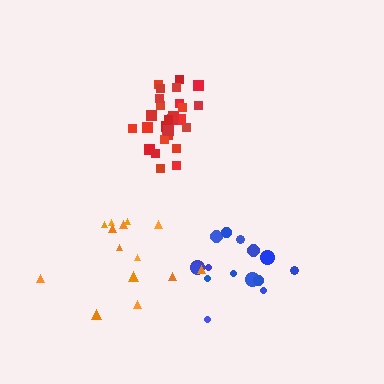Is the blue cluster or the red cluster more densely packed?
Red.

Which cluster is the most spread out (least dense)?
Orange.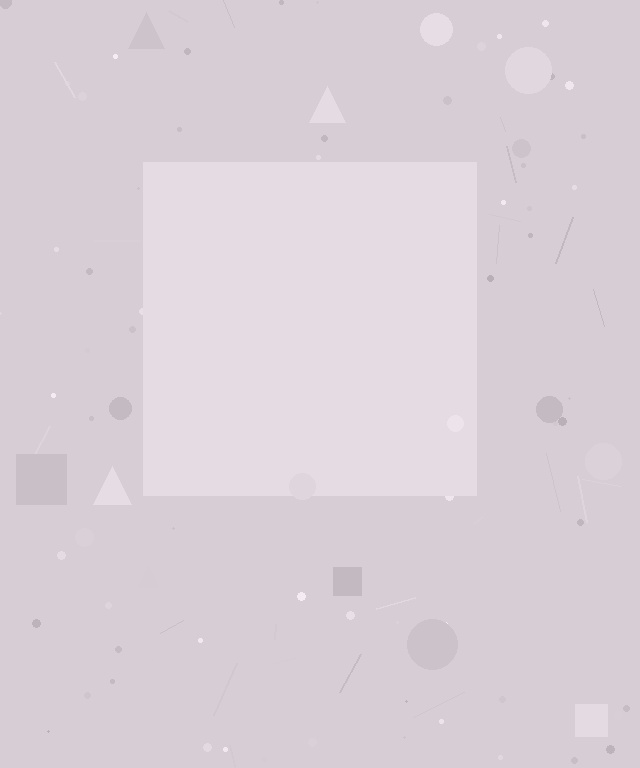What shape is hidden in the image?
A square is hidden in the image.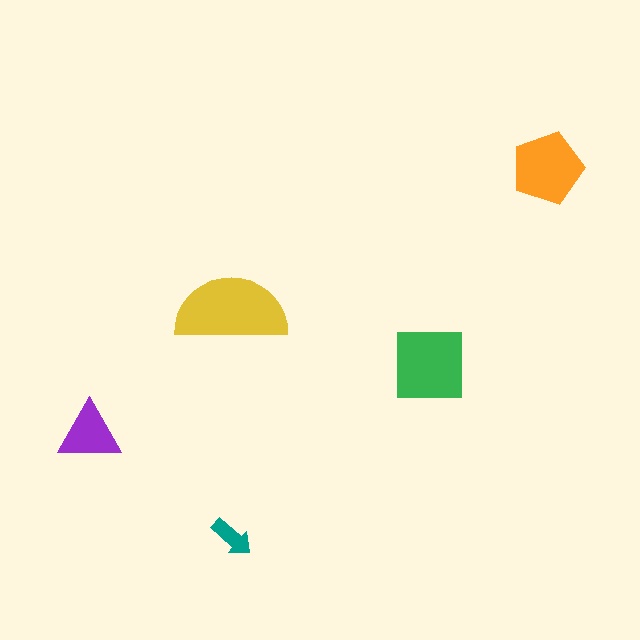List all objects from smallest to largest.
The teal arrow, the purple triangle, the orange pentagon, the green square, the yellow semicircle.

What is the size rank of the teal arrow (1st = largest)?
5th.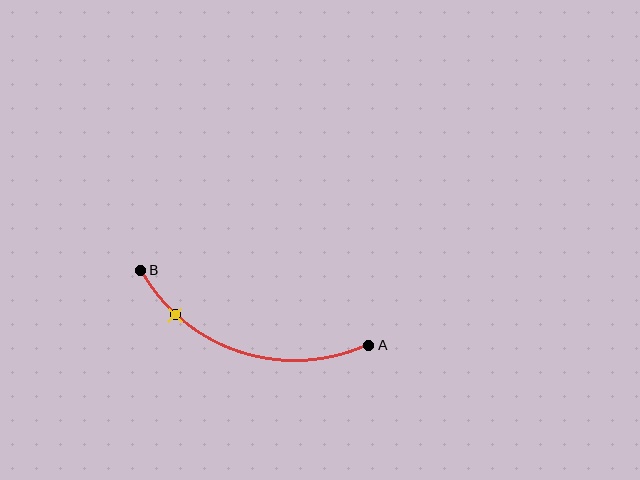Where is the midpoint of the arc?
The arc midpoint is the point on the curve farthest from the straight line joining A and B. It sits below that line.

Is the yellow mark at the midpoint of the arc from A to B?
No. The yellow mark lies on the arc but is closer to endpoint B. The arc midpoint would be at the point on the curve equidistant along the arc from both A and B.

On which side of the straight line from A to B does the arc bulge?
The arc bulges below the straight line connecting A and B.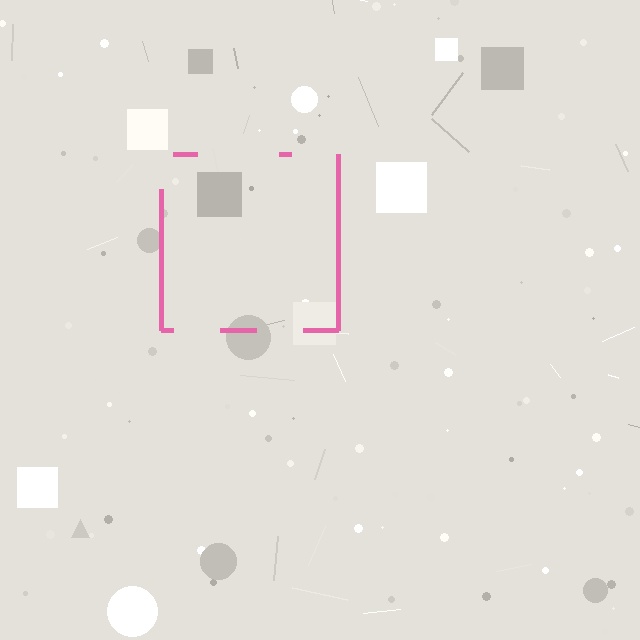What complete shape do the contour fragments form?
The contour fragments form a square.